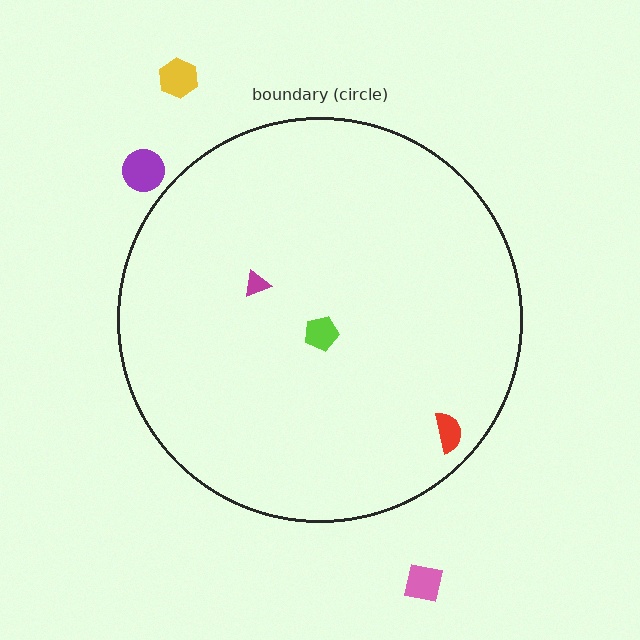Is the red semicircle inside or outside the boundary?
Inside.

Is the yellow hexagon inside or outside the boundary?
Outside.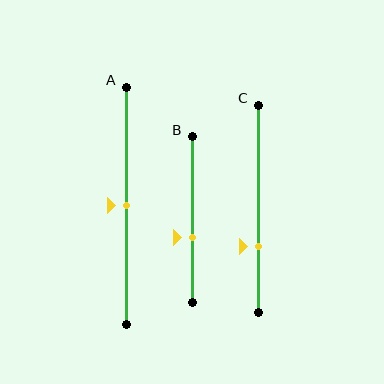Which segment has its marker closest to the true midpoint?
Segment A has its marker closest to the true midpoint.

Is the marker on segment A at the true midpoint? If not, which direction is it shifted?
Yes, the marker on segment A is at the true midpoint.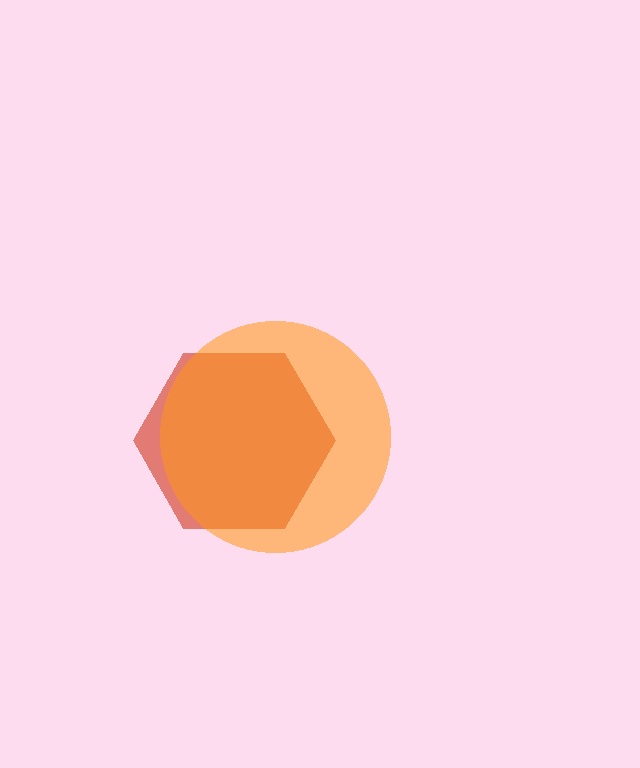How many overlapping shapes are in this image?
There are 2 overlapping shapes in the image.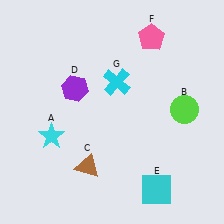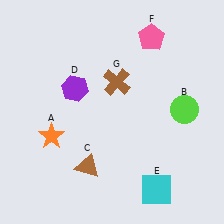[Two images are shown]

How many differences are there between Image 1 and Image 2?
There are 2 differences between the two images.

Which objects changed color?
A changed from cyan to orange. G changed from cyan to brown.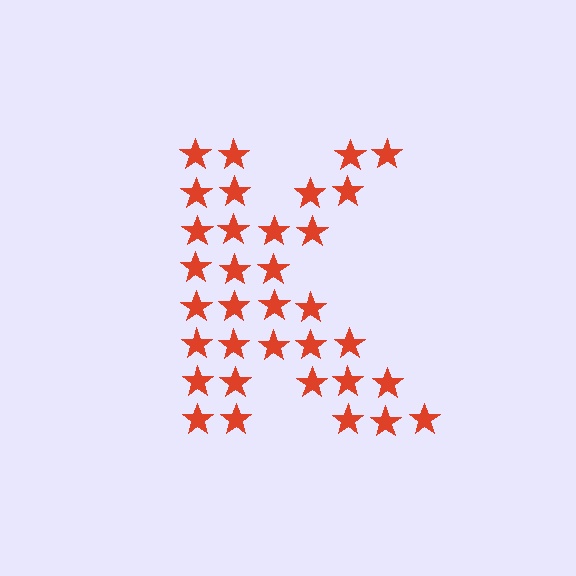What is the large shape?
The large shape is the letter K.